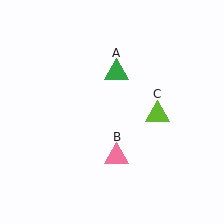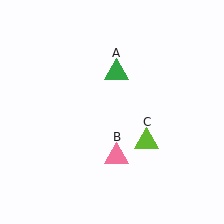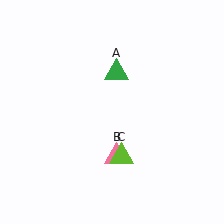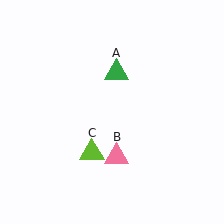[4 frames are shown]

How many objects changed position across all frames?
1 object changed position: lime triangle (object C).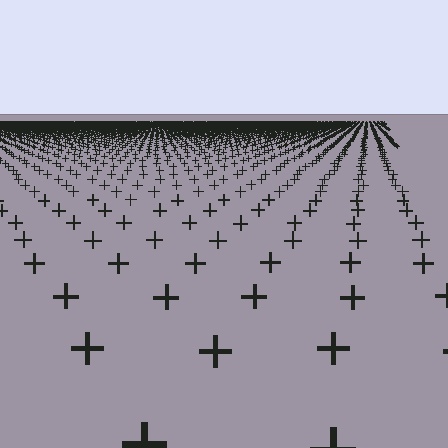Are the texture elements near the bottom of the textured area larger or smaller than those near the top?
Larger. Near the bottom, elements are closer to the viewer and appear at a bigger on-screen size.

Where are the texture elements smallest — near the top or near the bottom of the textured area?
Near the top.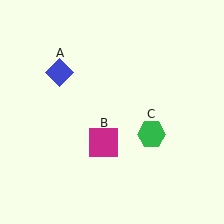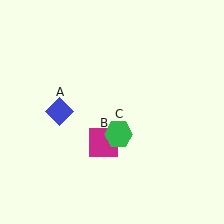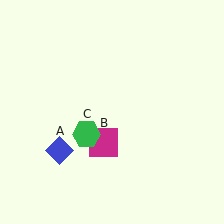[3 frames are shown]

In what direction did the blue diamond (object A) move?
The blue diamond (object A) moved down.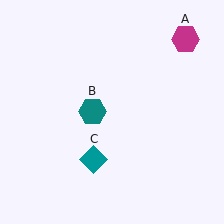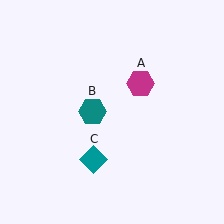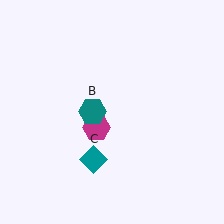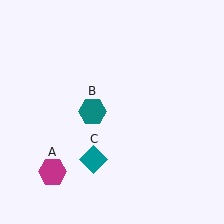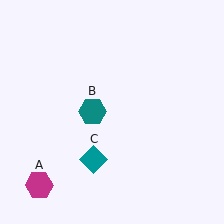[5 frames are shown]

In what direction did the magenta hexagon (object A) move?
The magenta hexagon (object A) moved down and to the left.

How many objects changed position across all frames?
1 object changed position: magenta hexagon (object A).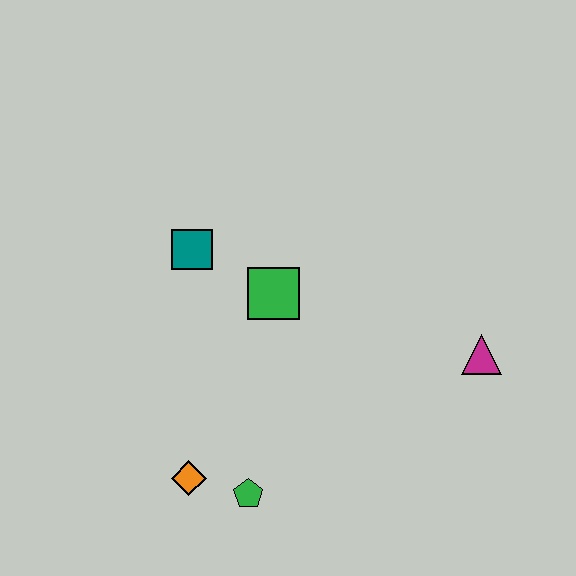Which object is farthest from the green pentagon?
The magenta triangle is farthest from the green pentagon.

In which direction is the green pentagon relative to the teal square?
The green pentagon is below the teal square.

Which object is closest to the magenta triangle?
The green square is closest to the magenta triangle.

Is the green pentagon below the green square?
Yes